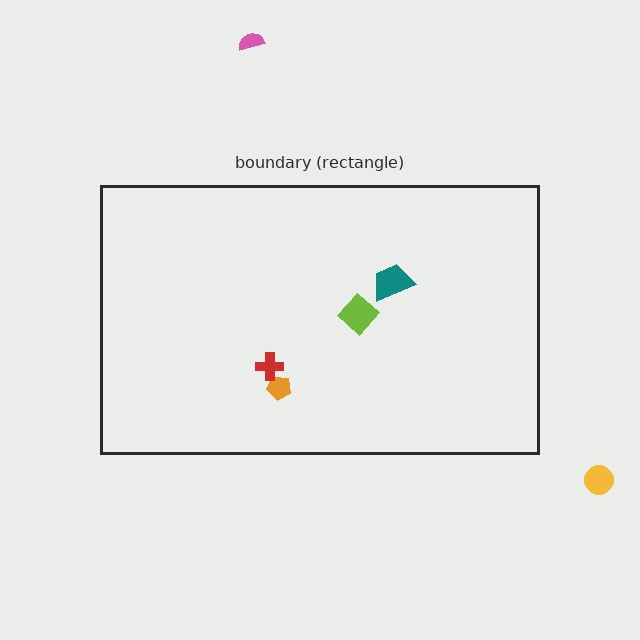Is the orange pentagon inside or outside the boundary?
Inside.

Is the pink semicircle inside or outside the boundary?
Outside.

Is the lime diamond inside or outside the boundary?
Inside.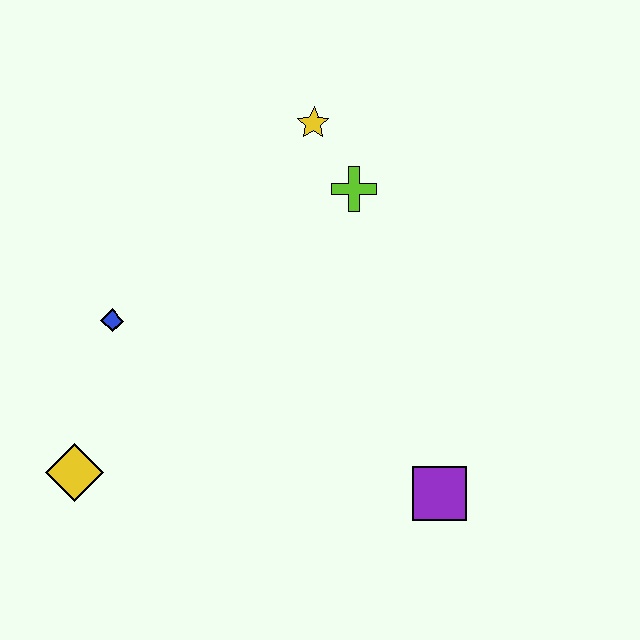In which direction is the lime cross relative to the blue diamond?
The lime cross is to the right of the blue diamond.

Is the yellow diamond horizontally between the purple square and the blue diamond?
No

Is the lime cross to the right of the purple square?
No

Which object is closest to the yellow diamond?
The blue diamond is closest to the yellow diamond.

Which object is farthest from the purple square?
The yellow star is farthest from the purple square.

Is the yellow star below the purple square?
No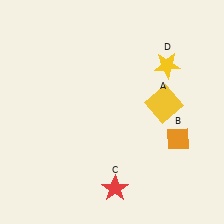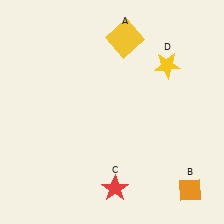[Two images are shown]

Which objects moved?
The objects that moved are: the yellow square (A), the orange diamond (B).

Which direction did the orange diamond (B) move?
The orange diamond (B) moved down.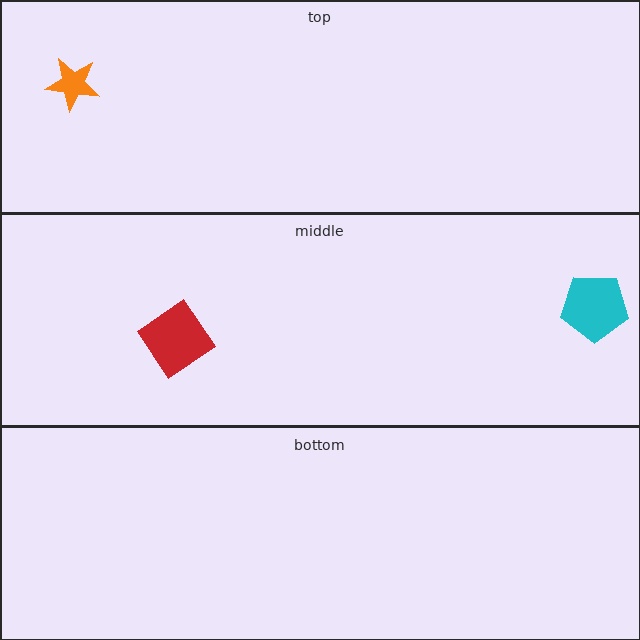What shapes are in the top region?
The orange star.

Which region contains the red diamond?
The middle region.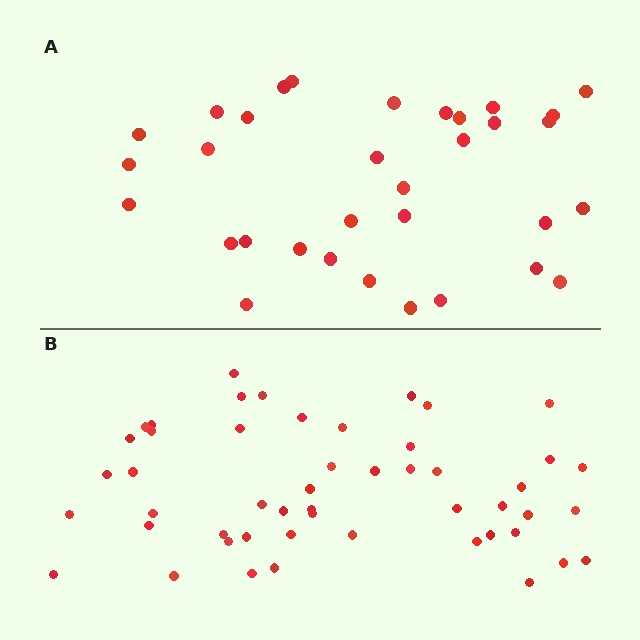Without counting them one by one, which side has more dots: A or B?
Region B (the bottom region) has more dots.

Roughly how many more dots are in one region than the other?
Region B has approximately 15 more dots than region A.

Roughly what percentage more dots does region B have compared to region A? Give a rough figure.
About 50% more.